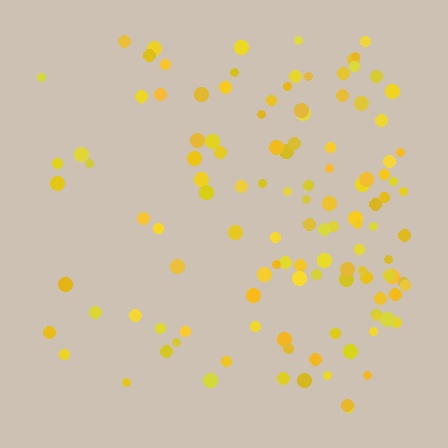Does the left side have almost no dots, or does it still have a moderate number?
Still a moderate number, just noticeably fewer than the right.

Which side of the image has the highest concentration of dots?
The right.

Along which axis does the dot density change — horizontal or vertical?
Horizontal.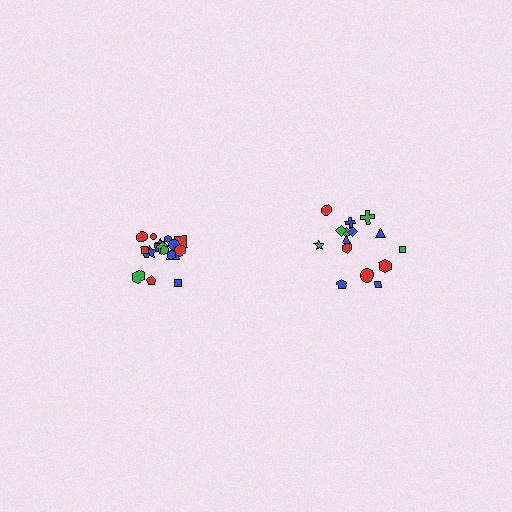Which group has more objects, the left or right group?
The left group.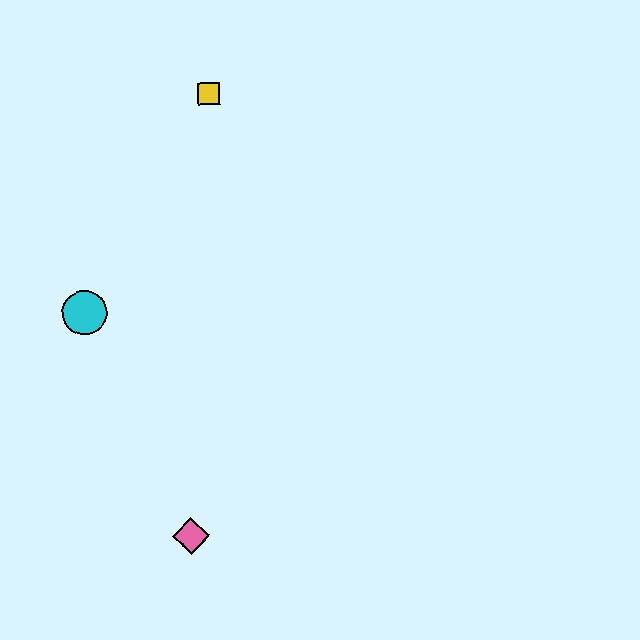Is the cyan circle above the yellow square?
No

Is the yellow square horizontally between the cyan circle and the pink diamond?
No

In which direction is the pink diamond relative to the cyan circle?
The pink diamond is below the cyan circle.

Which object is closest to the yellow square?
The cyan circle is closest to the yellow square.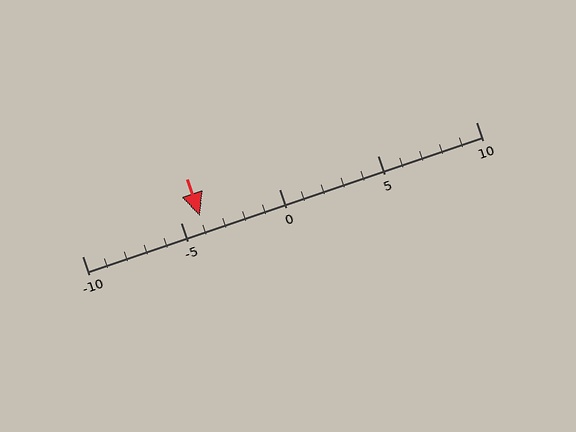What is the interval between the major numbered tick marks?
The major tick marks are spaced 5 units apart.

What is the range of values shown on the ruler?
The ruler shows values from -10 to 10.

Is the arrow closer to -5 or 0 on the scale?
The arrow is closer to -5.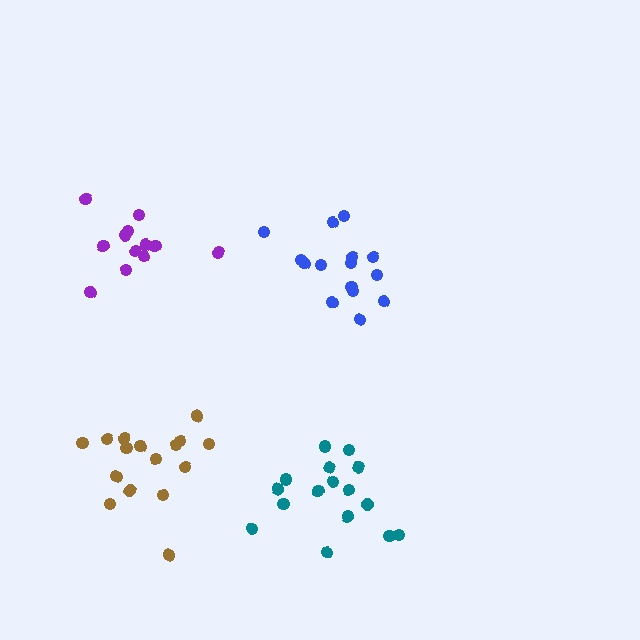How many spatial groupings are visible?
There are 4 spatial groupings.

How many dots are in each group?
Group 1: 15 dots, Group 2: 16 dots, Group 3: 12 dots, Group 4: 16 dots (59 total).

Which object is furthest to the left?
The purple cluster is leftmost.